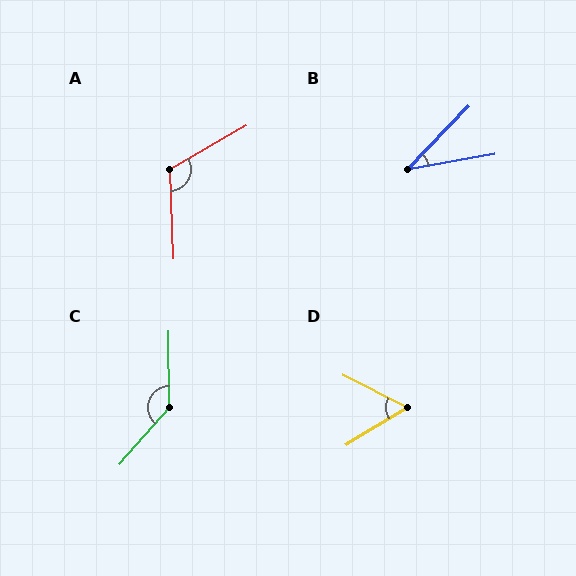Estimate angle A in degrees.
Approximately 118 degrees.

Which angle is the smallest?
B, at approximately 36 degrees.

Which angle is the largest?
C, at approximately 138 degrees.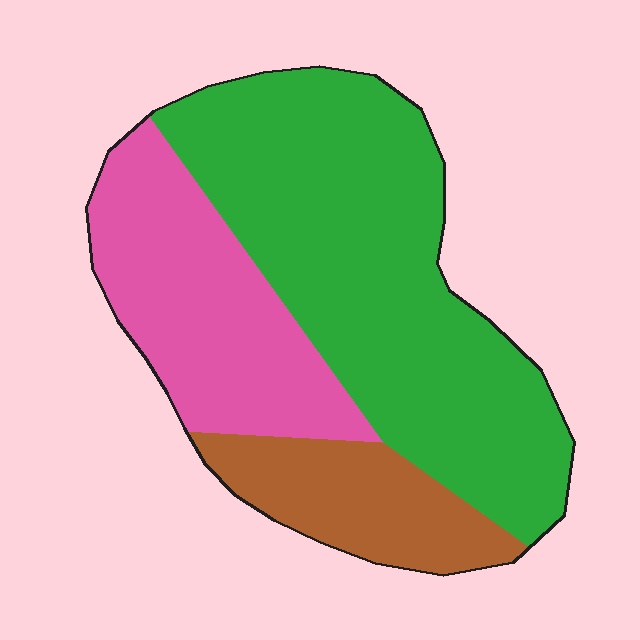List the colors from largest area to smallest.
From largest to smallest: green, pink, brown.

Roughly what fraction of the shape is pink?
Pink takes up about one quarter (1/4) of the shape.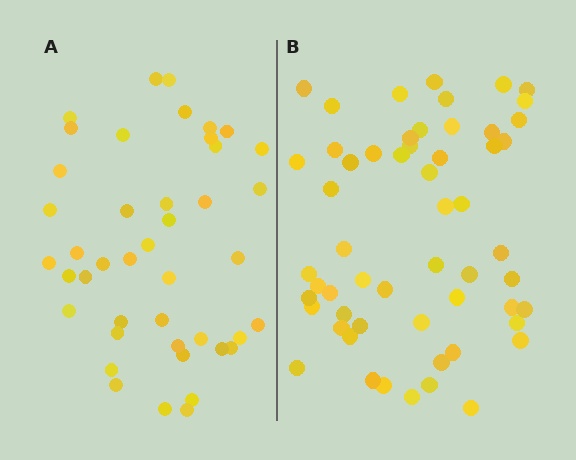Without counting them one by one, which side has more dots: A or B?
Region B (the right region) has more dots.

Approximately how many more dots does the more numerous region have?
Region B has approximately 15 more dots than region A.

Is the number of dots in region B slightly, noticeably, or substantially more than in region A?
Region B has noticeably more, but not dramatically so. The ratio is roughly 1.3 to 1.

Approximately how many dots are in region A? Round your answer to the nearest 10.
About 40 dots. (The exact count is 43, which rounds to 40.)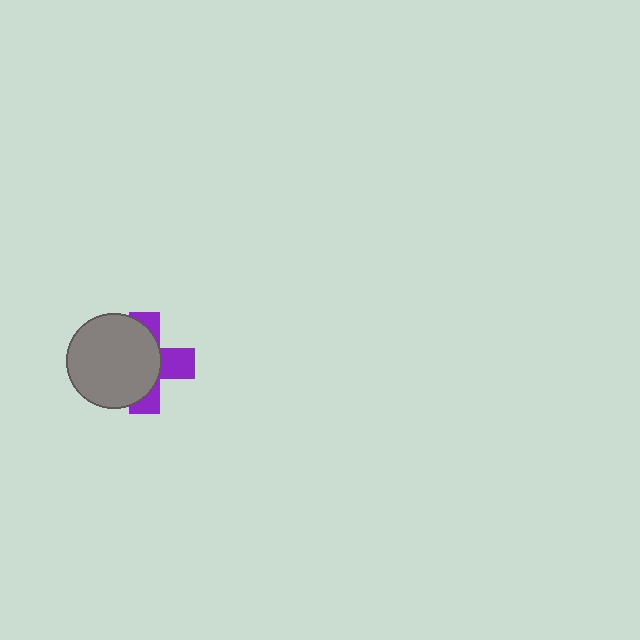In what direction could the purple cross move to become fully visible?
The purple cross could move right. That would shift it out from behind the gray circle entirely.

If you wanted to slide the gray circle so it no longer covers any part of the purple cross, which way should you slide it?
Slide it left — that is the most direct way to separate the two shapes.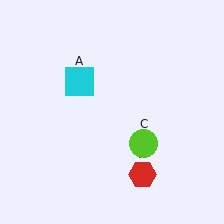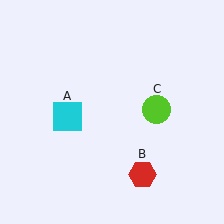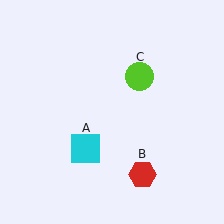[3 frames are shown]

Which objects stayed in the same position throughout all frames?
Red hexagon (object B) remained stationary.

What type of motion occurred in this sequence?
The cyan square (object A), lime circle (object C) rotated counterclockwise around the center of the scene.